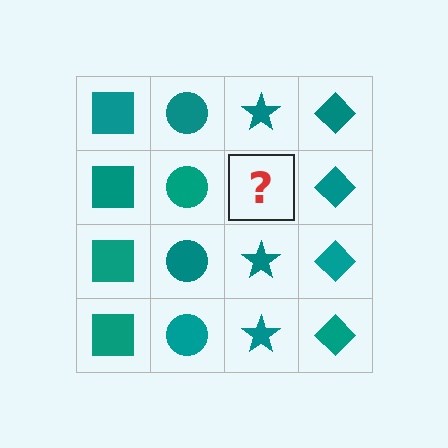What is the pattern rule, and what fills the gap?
The rule is that each column has a consistent shape. The gap should be filled with a teal star.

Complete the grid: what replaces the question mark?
The question mark should be replaced with a teal star.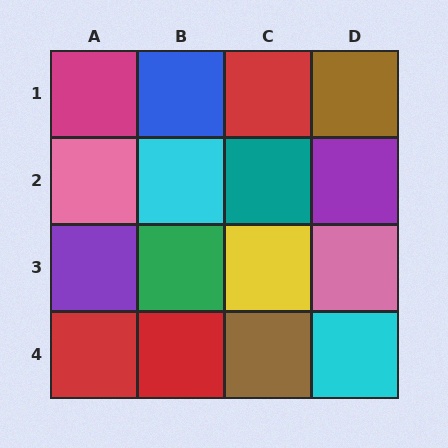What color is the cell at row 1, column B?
Blue.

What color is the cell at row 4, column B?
Red.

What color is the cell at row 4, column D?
Cyan.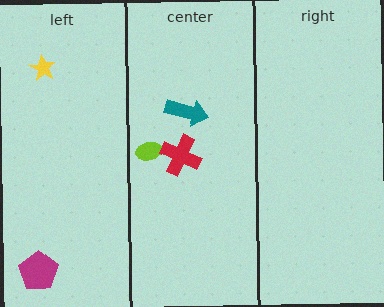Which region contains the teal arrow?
The center region.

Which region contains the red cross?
The center region.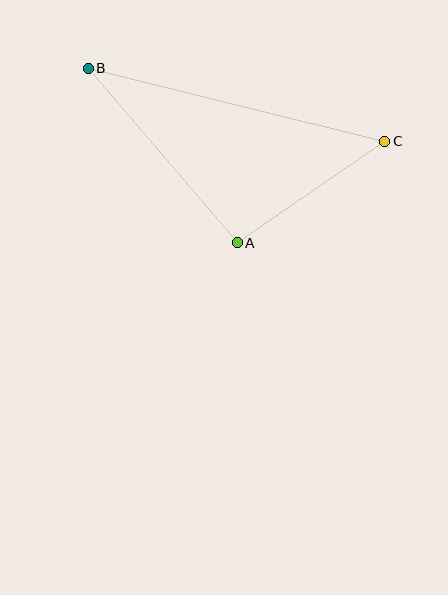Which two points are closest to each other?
Points A and C are closest to each other.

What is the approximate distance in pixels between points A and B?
The distance between A and B is approximately 229 pixels.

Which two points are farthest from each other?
Points B and C are farthest from each other.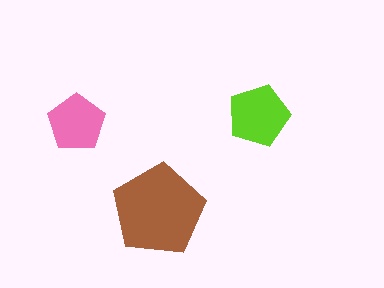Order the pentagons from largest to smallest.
the brown one, the lime one, the pink one.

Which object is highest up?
The lime pentagon is topmost.